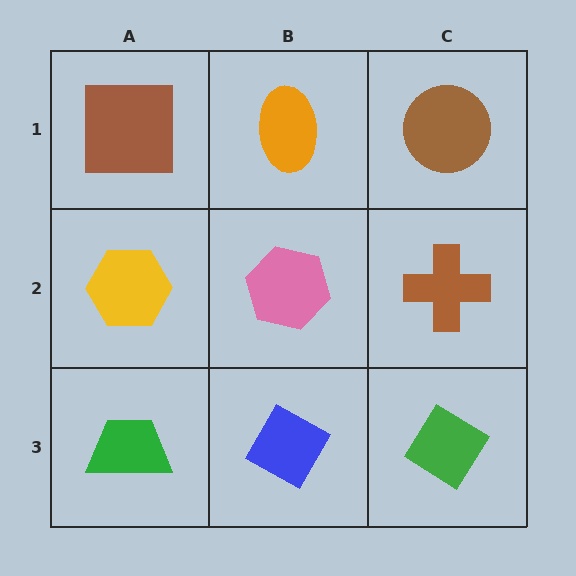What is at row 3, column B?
A blue diamond.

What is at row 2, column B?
A pink hexagon.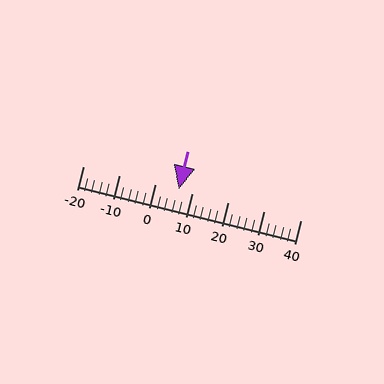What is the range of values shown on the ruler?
The ruler shows values from -20 to 40.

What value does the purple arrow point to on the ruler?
The purple arrow points to approximately 6.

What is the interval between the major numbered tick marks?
The major tick marks are spaced 10 units apart.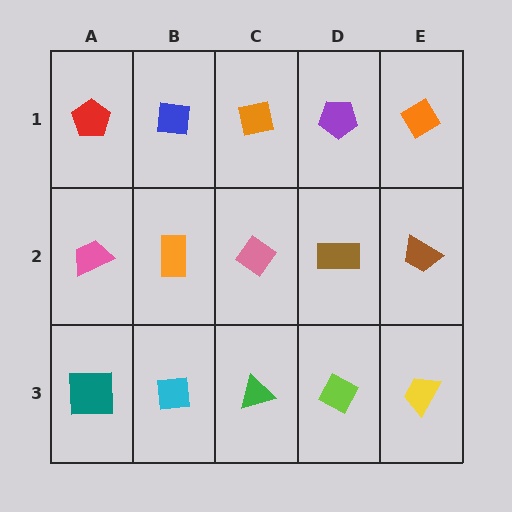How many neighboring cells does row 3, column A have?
2.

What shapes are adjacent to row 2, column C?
An orange square (row 1, column C), a green triangle (row 3, column C), an orange rectangle (row 2, column B), a brown rectangle (row 2, column D).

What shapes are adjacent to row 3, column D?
A brown rectangle (row 2, column D), a green triangle (row 3, column C), a yellow trapezoid (row 3, column E).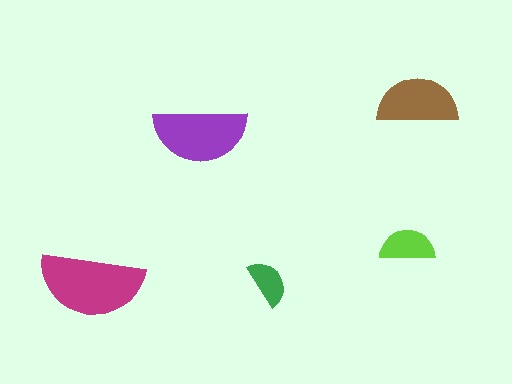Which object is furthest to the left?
The magenta semicircle is leftmost.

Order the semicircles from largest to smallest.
the magenta one, the purple one, the brown one, the lime one, the green one.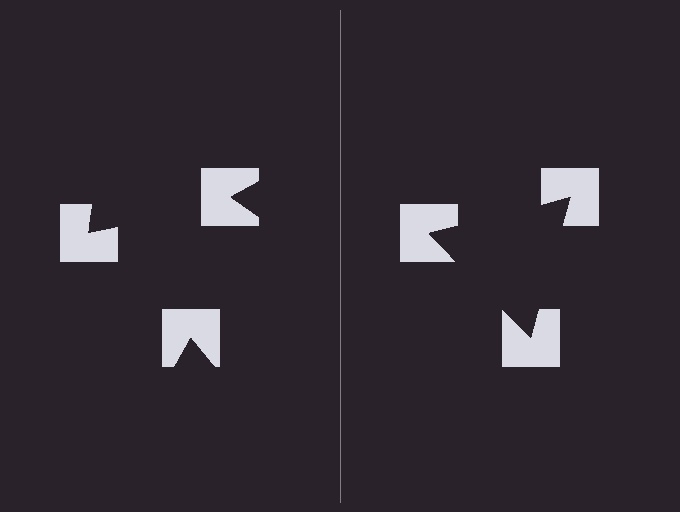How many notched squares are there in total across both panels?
6 — 3 on each side.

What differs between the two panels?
The notched squares are positioned identically on both sides; only the wedge orientations differ. On the right they align to a triangle; on the left they are misaligned.